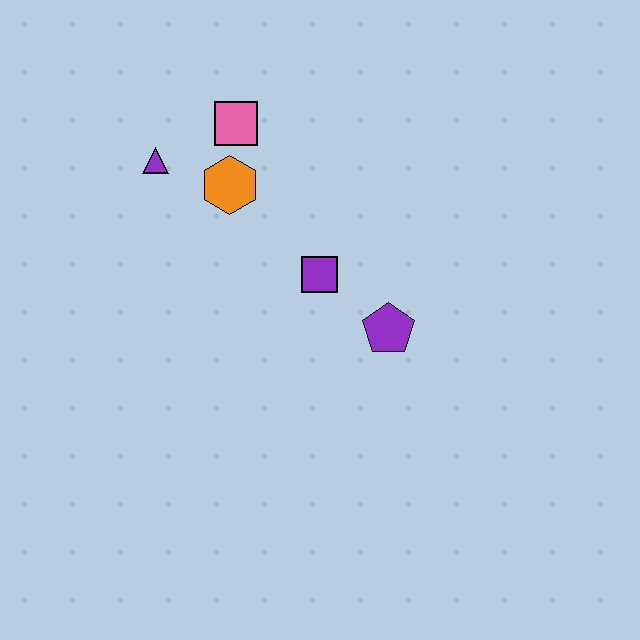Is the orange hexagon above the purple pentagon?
Yes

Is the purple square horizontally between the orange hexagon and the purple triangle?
No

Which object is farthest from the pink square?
The purple pentagon is farthest from the pink square.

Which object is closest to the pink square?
The orange hexagon is closest to the pink square.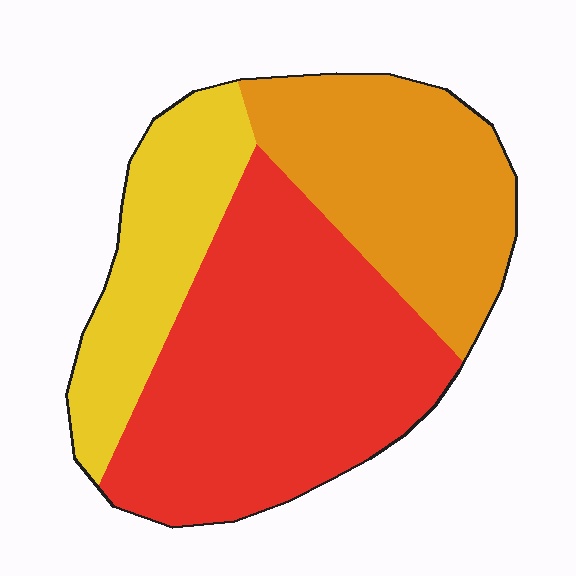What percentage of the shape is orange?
Orange takes up about one third (1/3) of the shape.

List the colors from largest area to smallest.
From largest to smallest: red, orange, yellow.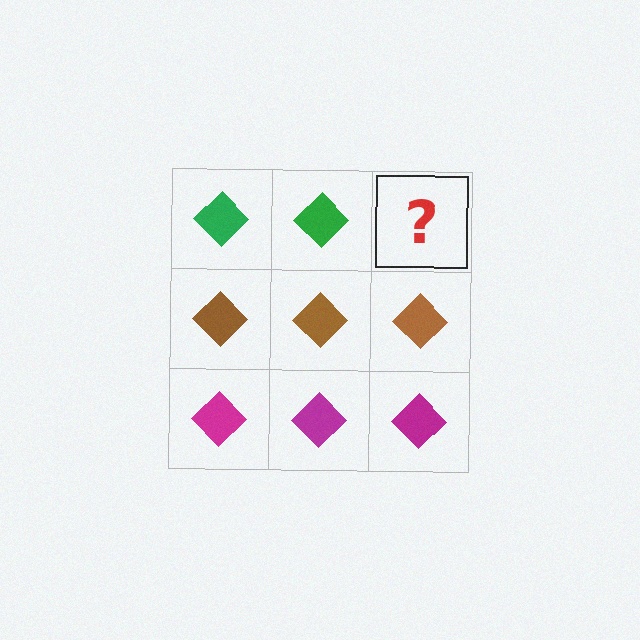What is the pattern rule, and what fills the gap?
The rule is that each row has a consistent color. The gap should be filled with a green diamond.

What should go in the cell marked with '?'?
The missing cell should contain a green diamond.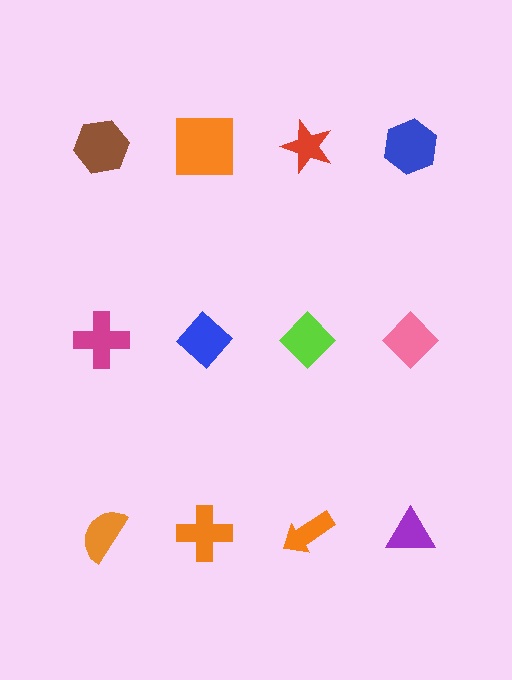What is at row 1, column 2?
An orange square.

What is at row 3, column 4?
A purple triangle.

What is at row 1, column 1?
A brown hexagon.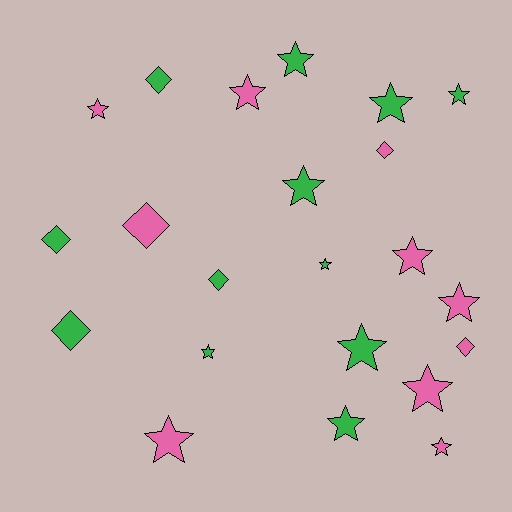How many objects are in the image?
There are 22 objects.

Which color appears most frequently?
Green, with 12 objects.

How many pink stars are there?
There are 7 pink stars.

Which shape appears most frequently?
Star, with 15 objects.